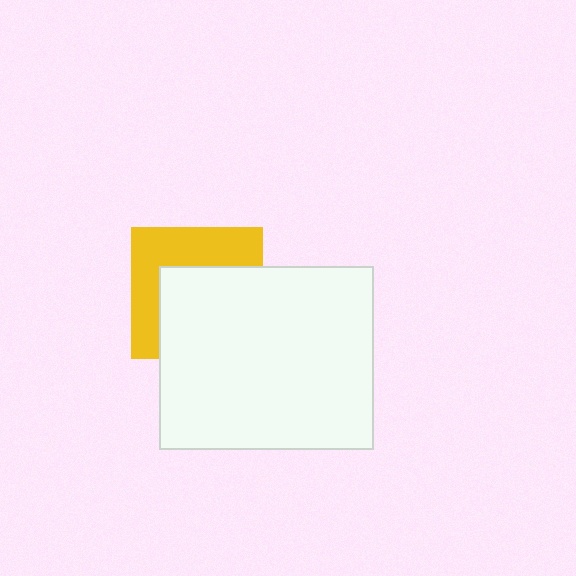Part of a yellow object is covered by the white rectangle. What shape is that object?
It is a square.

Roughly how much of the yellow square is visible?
A small part of it is visible (roughly 44%).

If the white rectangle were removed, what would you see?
You would see the complete yellow square.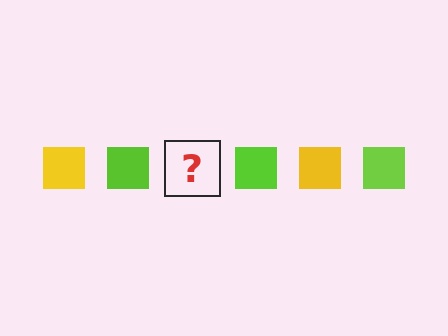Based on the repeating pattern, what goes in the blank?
The blank should be a yellow square.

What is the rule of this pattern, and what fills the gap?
The rule is that the pattern cycles through yellow, lime squares. The gap should be filled with a yellow square.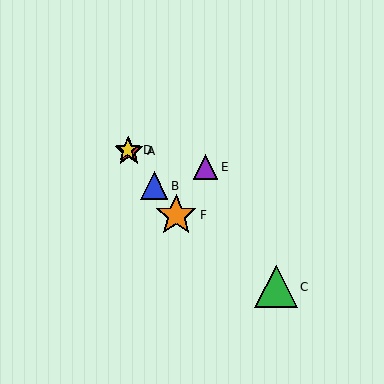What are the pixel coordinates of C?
Object C is at (276, 287).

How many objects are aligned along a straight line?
4 objects (A, B, D, F) are aligned along a straight line.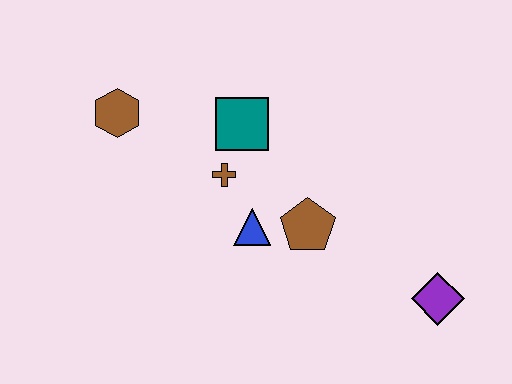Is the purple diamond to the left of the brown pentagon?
No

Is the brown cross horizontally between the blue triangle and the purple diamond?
No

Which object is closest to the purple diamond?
The brown pentagon is closest to the purple diamond.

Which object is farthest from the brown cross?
The purple diamond is farthest from the brown cross.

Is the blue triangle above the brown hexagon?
No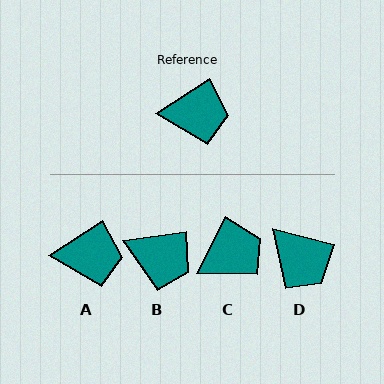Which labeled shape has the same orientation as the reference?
A.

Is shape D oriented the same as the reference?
No, it is off by about 47 degrees.